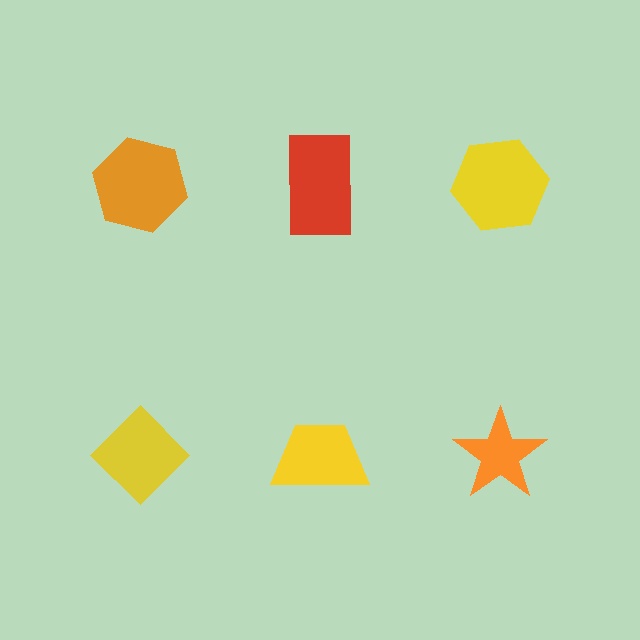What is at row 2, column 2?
A yellow trapezoid.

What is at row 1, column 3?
A yellow hexagon.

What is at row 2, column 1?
A yellow diamond.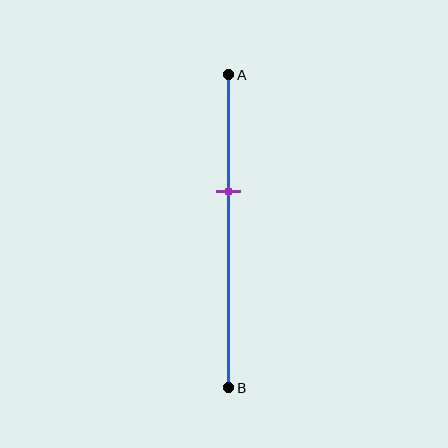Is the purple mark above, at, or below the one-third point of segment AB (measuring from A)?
The purple mark is below the one-third point of segment AB.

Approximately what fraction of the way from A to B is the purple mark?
The purple mark is approximately 35% of the way from A to B.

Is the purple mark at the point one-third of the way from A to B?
No, the mark is at about 35% from A, not at the 33% one-third point.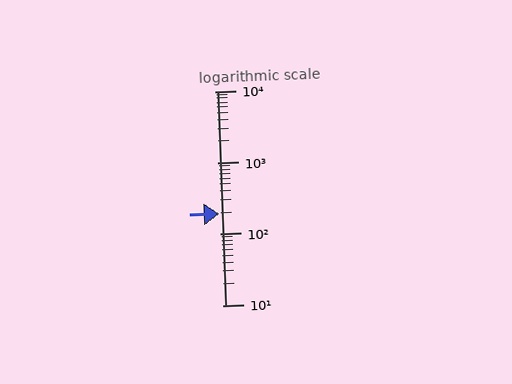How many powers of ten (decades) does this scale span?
The scale spans 3 decades, from 10 to 10000.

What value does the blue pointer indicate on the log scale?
The pointer indicates approximately 190.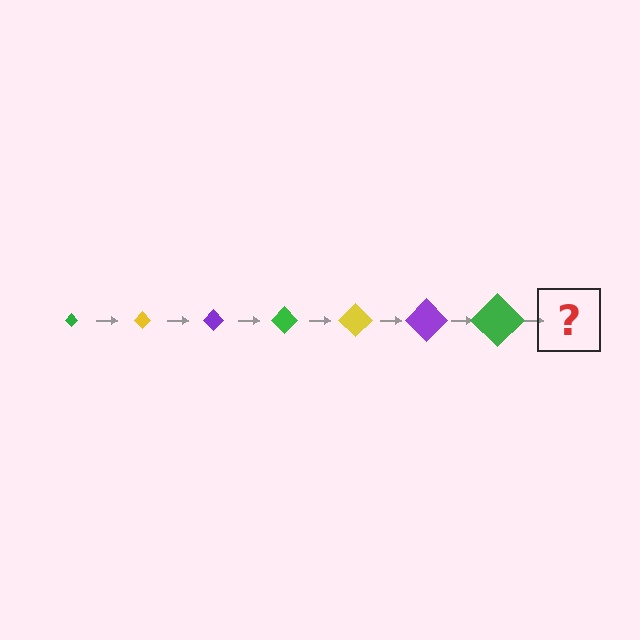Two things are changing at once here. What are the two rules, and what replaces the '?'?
The two rules are that the diamond grows larger each step and the color cycles through green, yellow, and purple. The '?' should be a yellow diamond, larger than the previous one.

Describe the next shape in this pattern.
It should be a yellow diamond, larger than the previous one.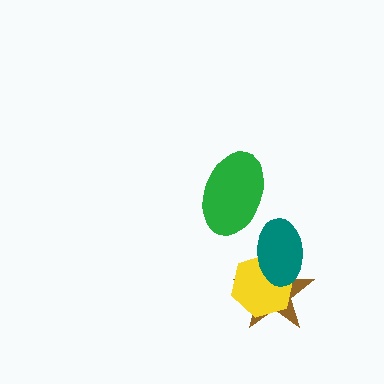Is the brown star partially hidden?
Yes, it is partially covered by another shape.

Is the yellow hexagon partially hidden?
Yes, it is partially covered by another shape.